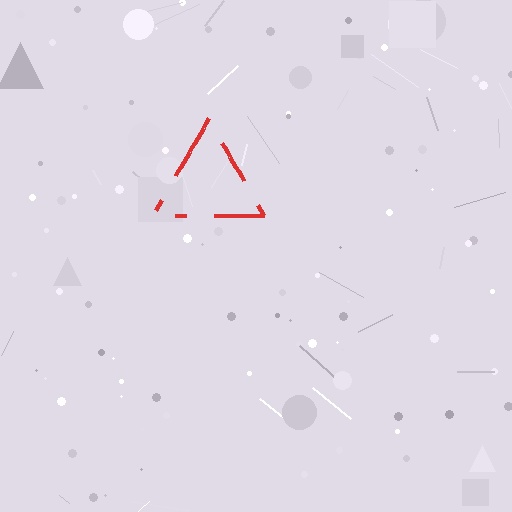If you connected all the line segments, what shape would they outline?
They would outline a triangle.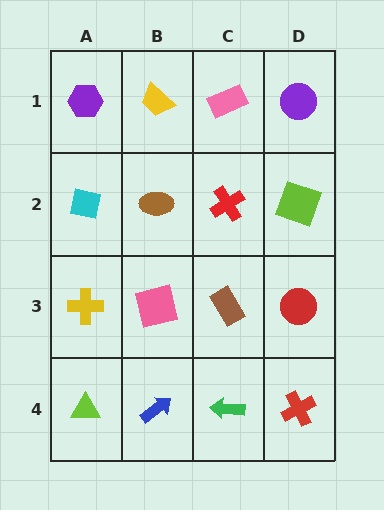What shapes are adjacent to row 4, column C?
A brown rectangle (row 3, column C), a blue arrow (row 4, column B), a red cross (row 4, column D).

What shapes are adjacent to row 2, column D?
A purple circle (row 1, column D), a red circle (row 3, column D), a red cross (row 2, column C).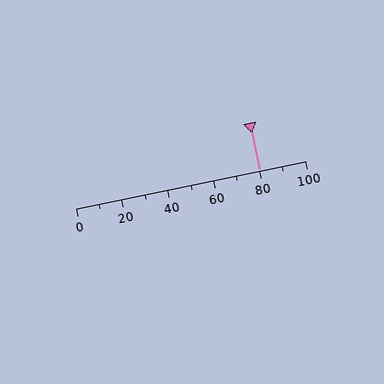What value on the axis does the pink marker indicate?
The marker indicates approximately 80.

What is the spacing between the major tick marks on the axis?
The major ticks are spaced 20 apart.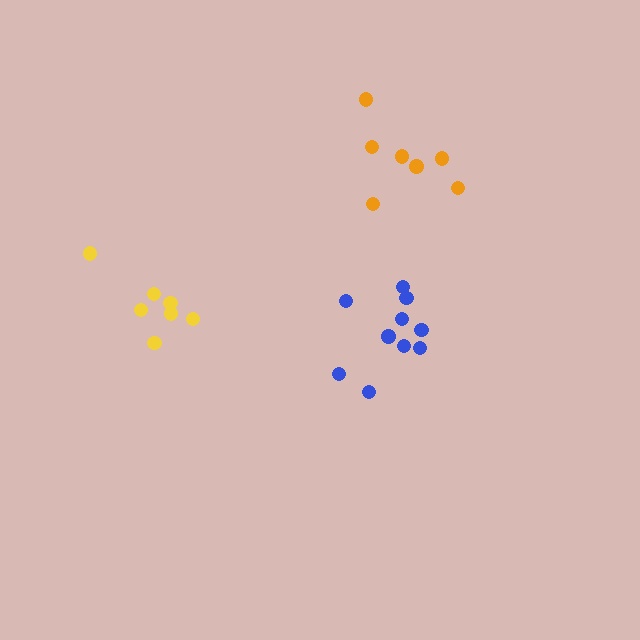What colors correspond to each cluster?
The clusters are colored: yellow, blue, orange.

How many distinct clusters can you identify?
There are 3 distinct clusters.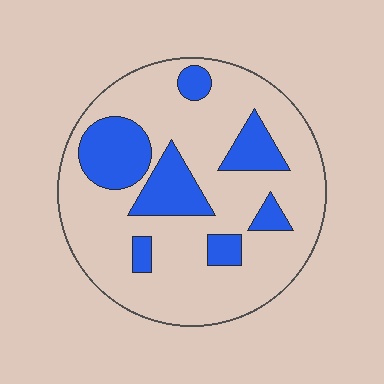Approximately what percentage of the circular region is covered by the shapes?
Approximately 25%.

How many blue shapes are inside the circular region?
7.